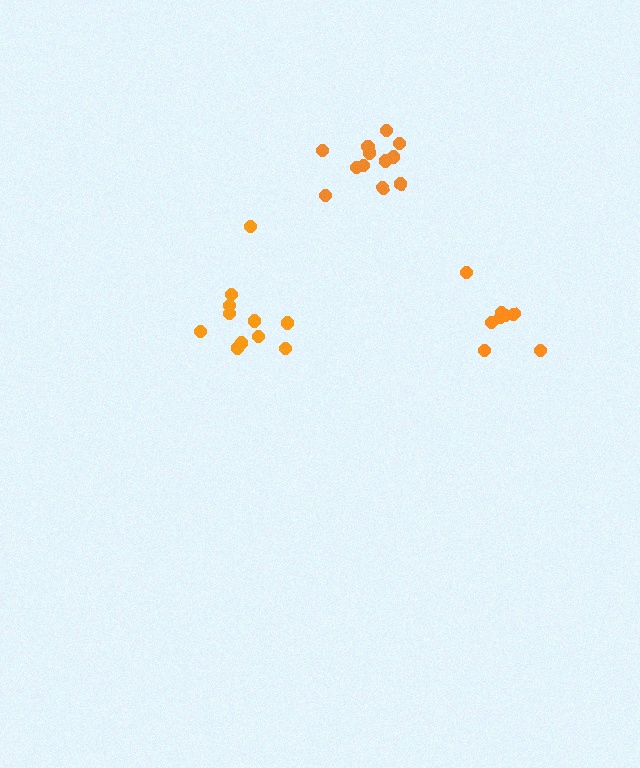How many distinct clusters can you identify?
There are 3 distinct clusters.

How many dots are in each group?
Group 1: 11 dots, Group 2: 8 dots, Group 3: 13 dots (32 total).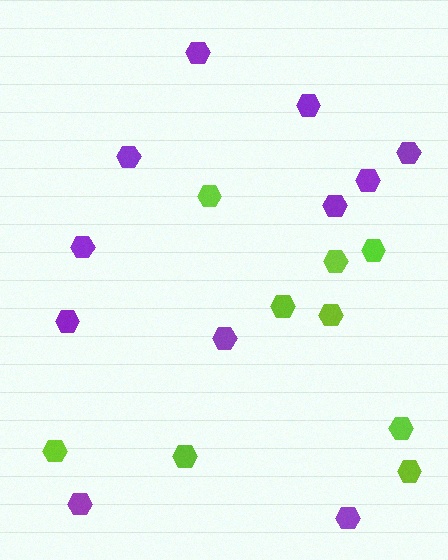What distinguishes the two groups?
There are 2 groups: one group of lime hexagons (9) and one group of purple hexagons (11).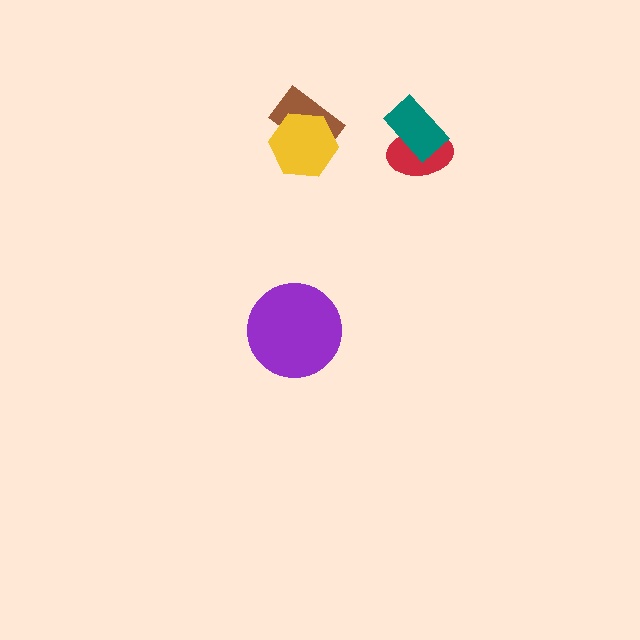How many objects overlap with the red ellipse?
1 object overlaps with the red ellipse.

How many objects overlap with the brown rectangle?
1 object overlaps with the brown rectangle.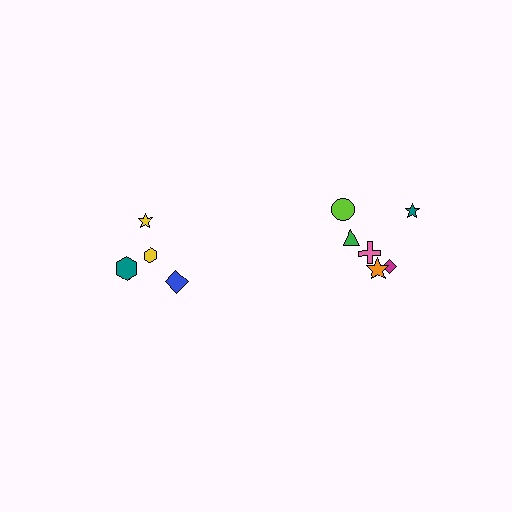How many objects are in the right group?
There are 6 objects.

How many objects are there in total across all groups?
There are 10 objects.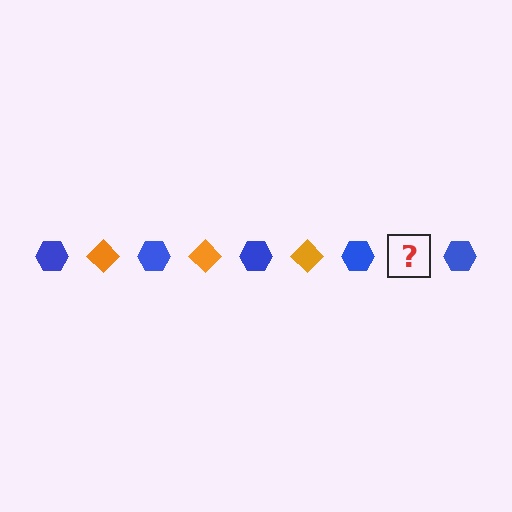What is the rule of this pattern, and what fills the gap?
The rule is that the pattern alternates between blue hexagon and orange diamond. The gap should be filled with an orange diamond.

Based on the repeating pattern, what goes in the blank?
The blank should be an orange diamond.